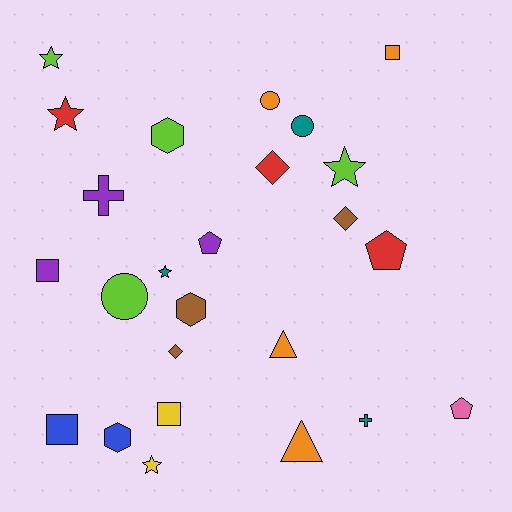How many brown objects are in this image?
There are 3 brown objects.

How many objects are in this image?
There are 25 objects.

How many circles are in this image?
There are 3 circles.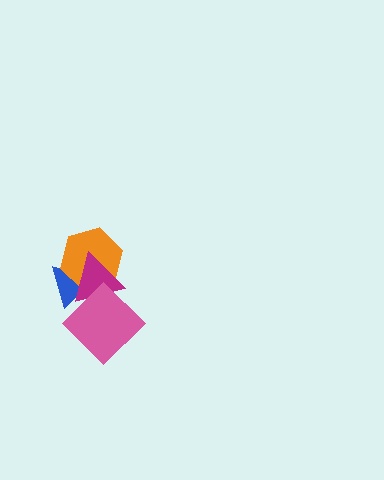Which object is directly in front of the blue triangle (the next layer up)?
The orange hexagon is directly in front of the blue triangle.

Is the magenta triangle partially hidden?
Yes, it is partially covered by another shape.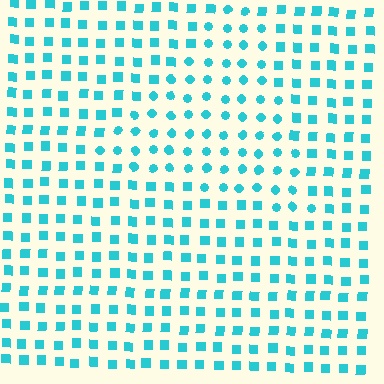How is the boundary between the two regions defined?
The boundary is defined by a change in element shape: circles inside vs. squares outside. All elements share the same color and spacing.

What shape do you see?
I see a triangle.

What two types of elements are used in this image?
The image uses circles inside the triangle region and squares outside it.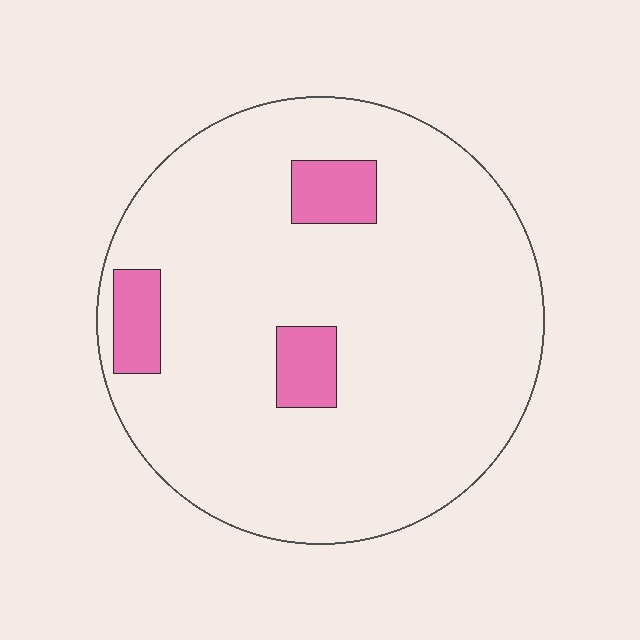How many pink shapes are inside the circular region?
3.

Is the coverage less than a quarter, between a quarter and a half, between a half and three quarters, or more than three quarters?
Less than a quarter.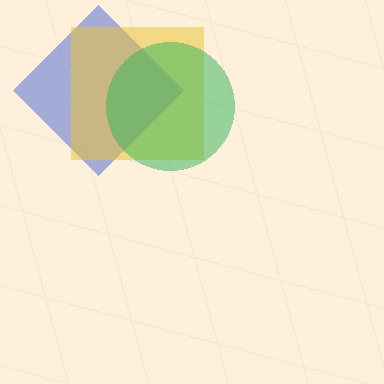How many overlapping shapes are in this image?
There are 3 overlapping shapes in the image.